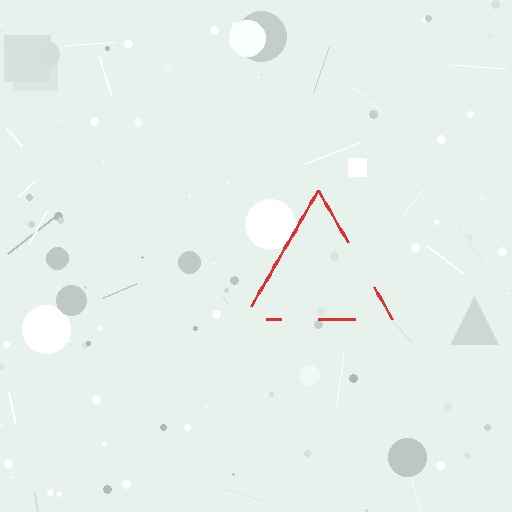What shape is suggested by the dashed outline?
The dashed outline suggests a triangle.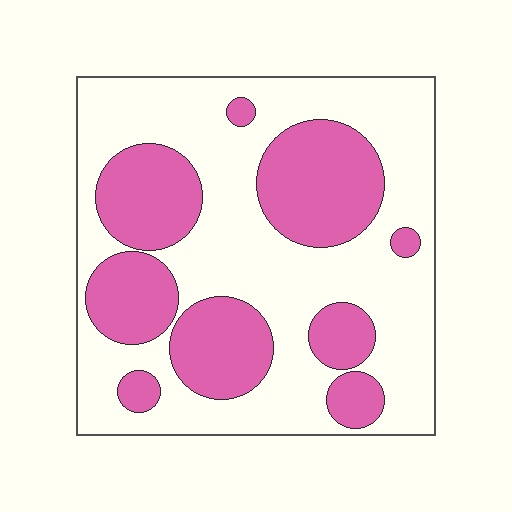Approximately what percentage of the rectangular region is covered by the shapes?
Approximately 35%.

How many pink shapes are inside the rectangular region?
9.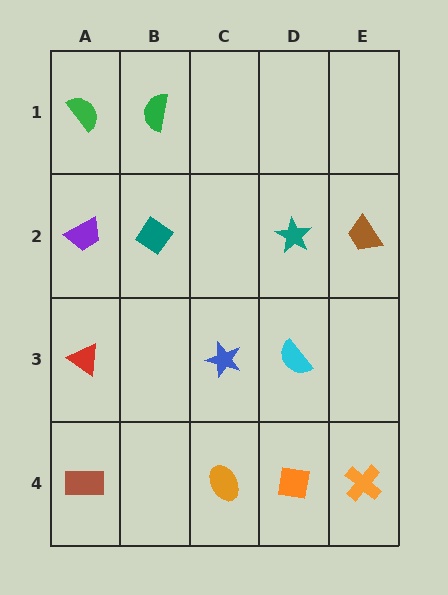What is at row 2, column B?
A teal diamond.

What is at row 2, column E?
A brown trapezoid.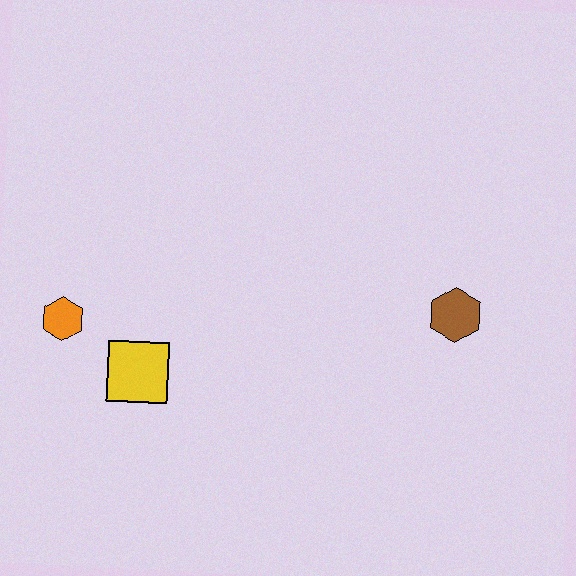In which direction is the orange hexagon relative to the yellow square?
The orange hexagon is to the left of the yellow square.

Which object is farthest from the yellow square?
The brown hexagon is farthest from the yellow square.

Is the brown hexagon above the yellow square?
Yes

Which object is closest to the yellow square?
The orange hexagon is closest to the yellow square.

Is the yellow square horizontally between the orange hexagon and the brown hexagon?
Yes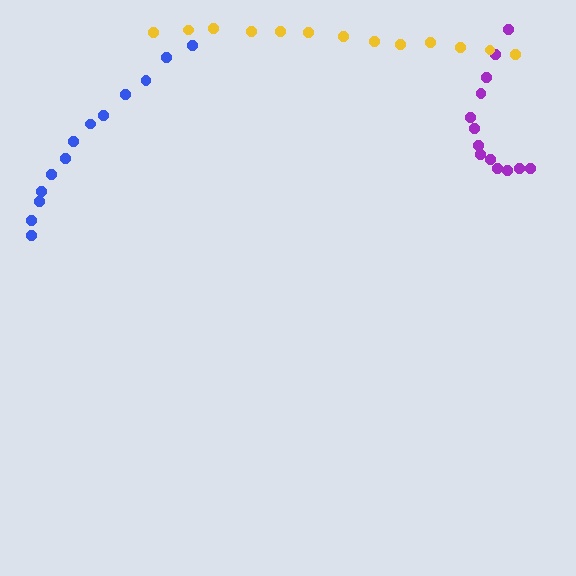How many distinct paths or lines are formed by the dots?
There are 3 distinct paths.